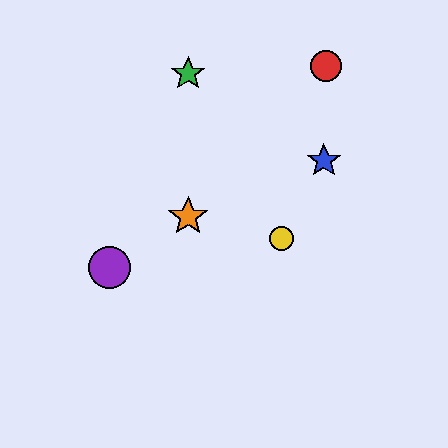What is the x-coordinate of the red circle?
The red circle is at x≈326.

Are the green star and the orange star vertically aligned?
Yes, both are at x≈188.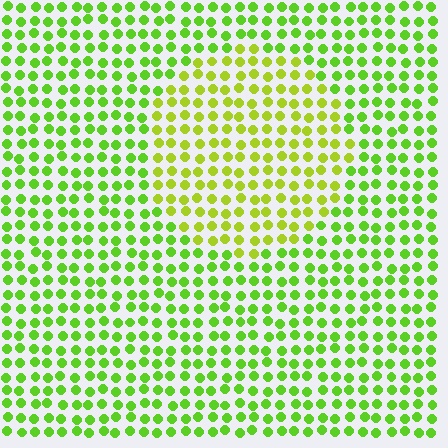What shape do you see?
I see a circle.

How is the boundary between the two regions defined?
The boundary is defined purely by a slight shift in hue (about 25 degrees). Spacing, size, and orientation are identical on both sides.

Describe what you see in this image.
The image is filled with small lime elements in a uniform arrangement. A circle-shaped region is visible where the elements are tinted to a slightly different hue, forming a subtle color boundary.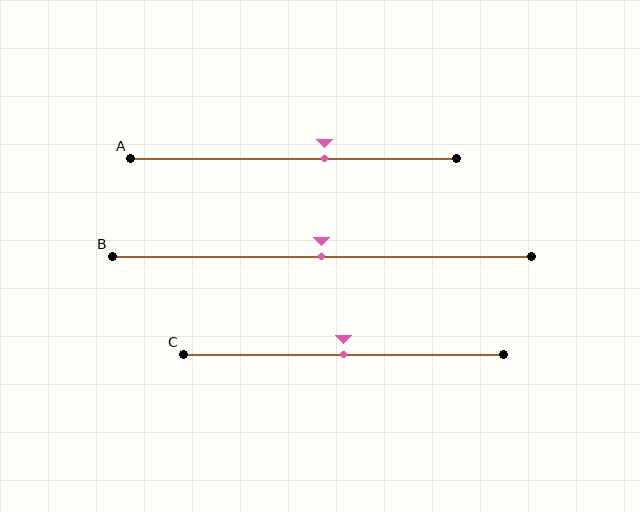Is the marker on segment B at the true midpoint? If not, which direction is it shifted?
Yes, the marker on segment B is at the true midpoint.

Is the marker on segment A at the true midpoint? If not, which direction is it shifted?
No, the marker on segment A is shifted to the right by about 9% of the segment length.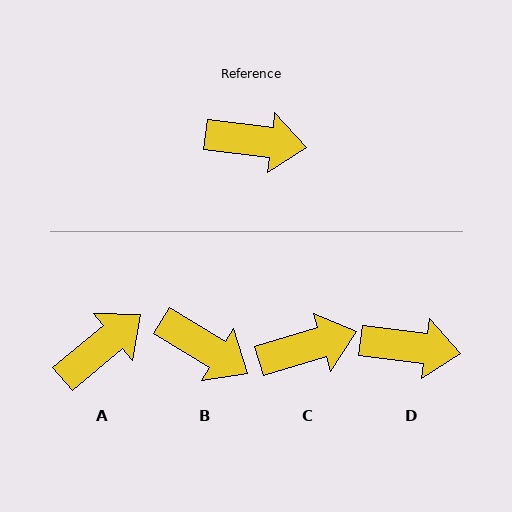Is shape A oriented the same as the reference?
No, it is off by about 47 degrees.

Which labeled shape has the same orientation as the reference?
D.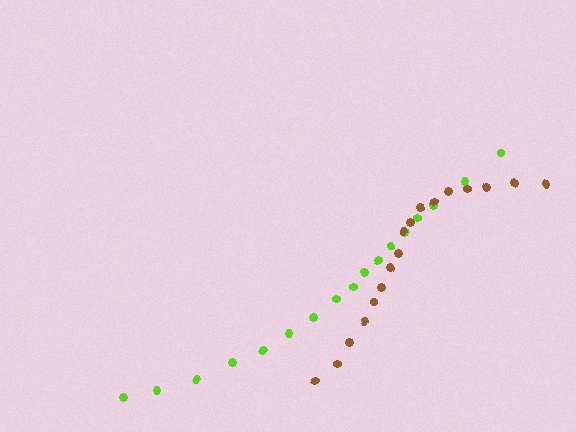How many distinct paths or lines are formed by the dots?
There are 2 distinct paths.